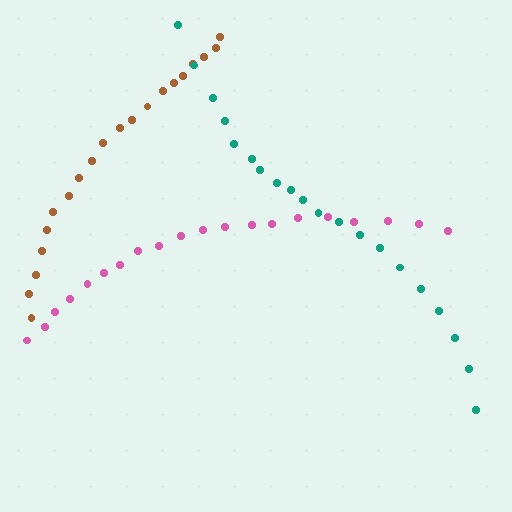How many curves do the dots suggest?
There are 3 distinct paths.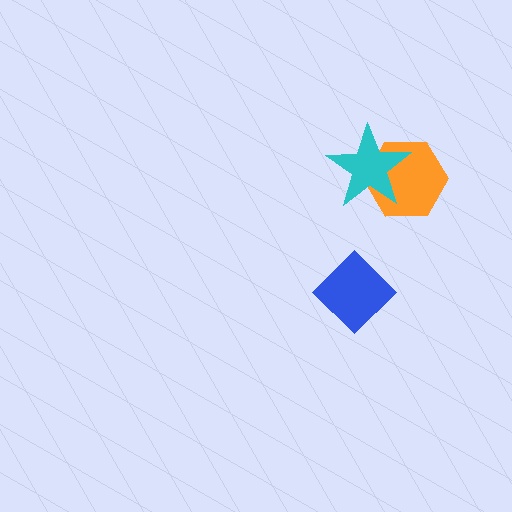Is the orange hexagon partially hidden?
Yes, it is partially covered by another shape.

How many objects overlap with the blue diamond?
0 objects overlap with the blue diamond.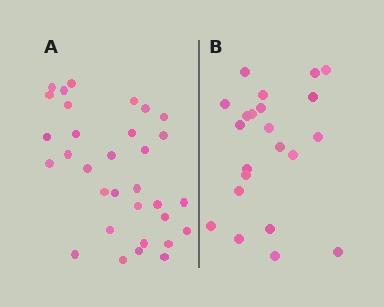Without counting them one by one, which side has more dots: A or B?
Region A (the left region) has more dots.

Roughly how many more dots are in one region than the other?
Region A has roughly 10 or so more dots than region B.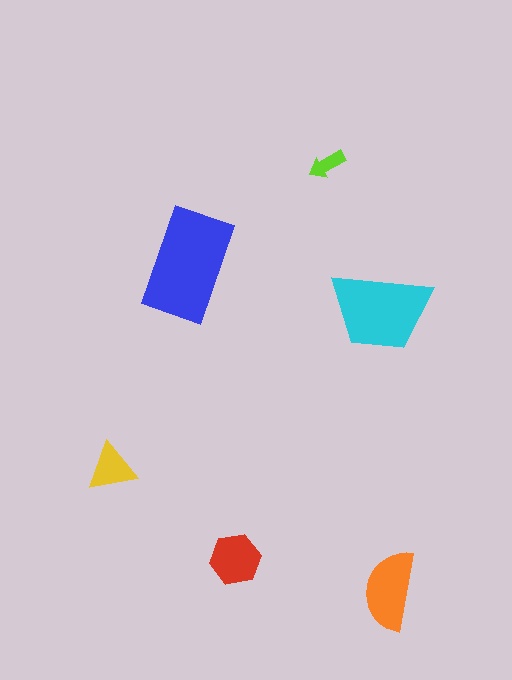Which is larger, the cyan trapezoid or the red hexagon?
The cyan trapezoid.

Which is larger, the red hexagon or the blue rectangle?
The blue rectangle.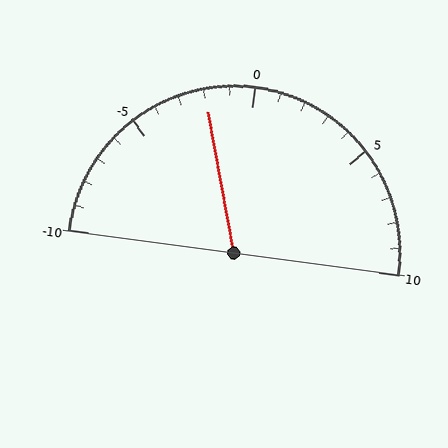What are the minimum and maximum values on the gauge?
The gauge ranges from -10 to 10.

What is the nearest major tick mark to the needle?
The nearest major tick mark is 0.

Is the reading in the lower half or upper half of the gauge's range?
The reading is in the lower half of the range (-10 to 10).